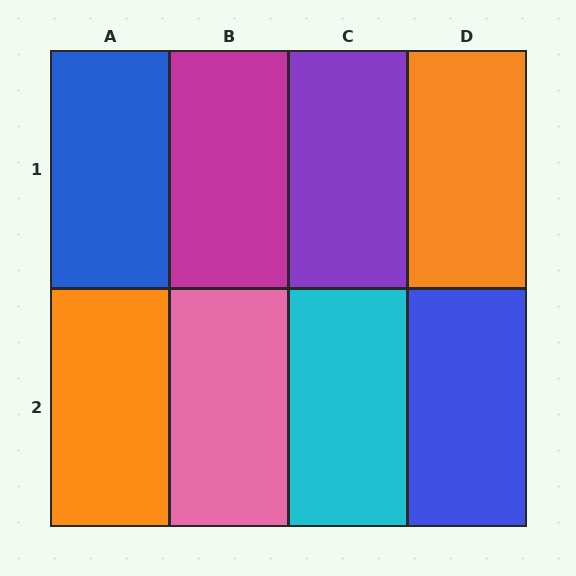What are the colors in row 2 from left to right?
Orange, pink, cyan, blue.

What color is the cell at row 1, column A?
Blue.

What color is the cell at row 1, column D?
Orange.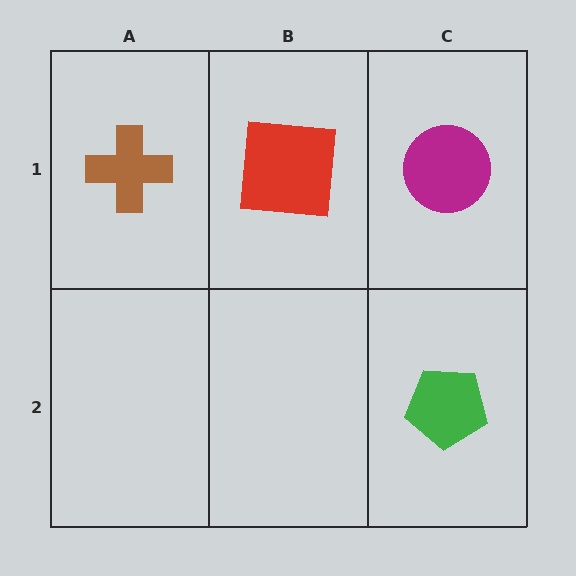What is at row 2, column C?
A green pentagon.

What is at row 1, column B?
A red square.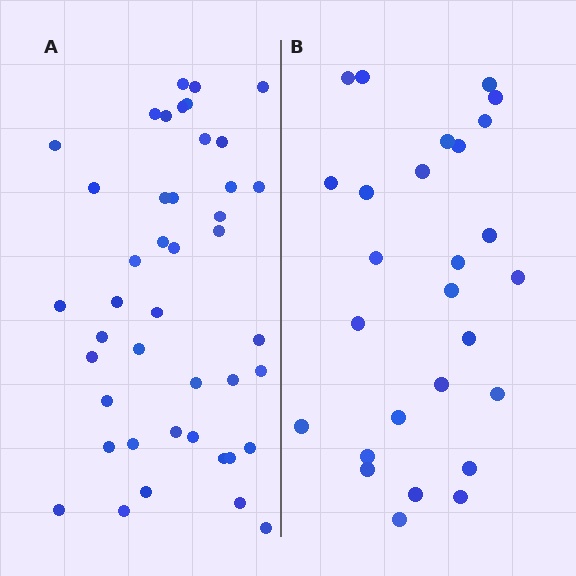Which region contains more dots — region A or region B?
Region A (the left region) has more dots.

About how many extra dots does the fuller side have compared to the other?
Region A has approximately 15 more dots than region B.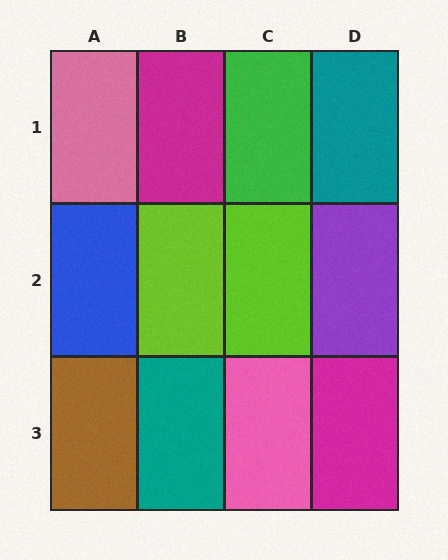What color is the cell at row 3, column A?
Brown.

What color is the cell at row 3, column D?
Magenta.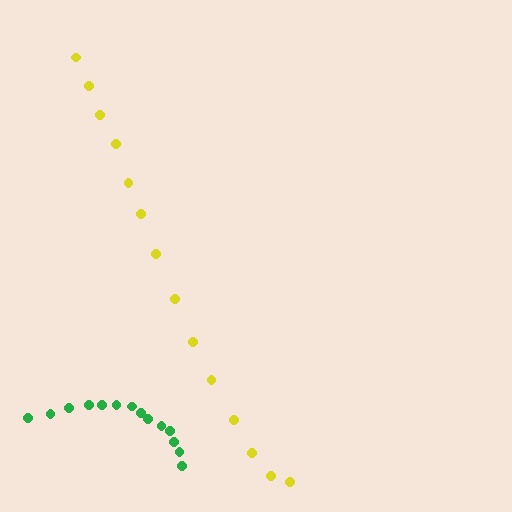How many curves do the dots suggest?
There are 2 distinct paths.